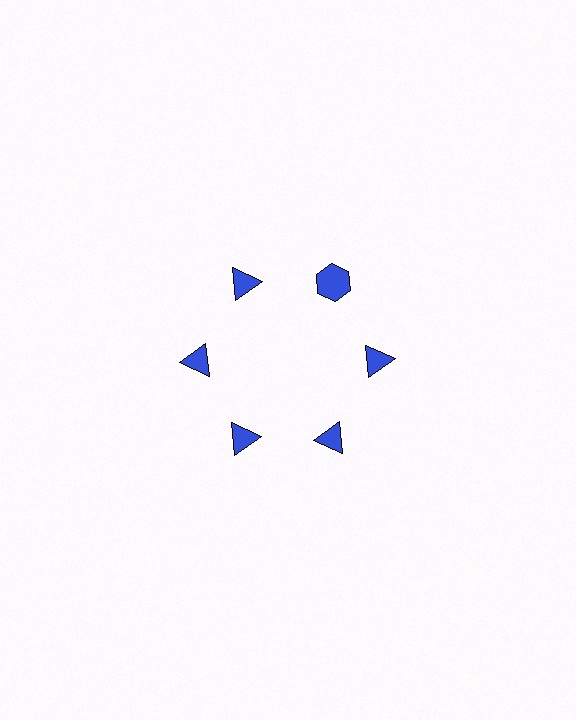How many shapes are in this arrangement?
There are 6 shapes arranged in a ring pattern.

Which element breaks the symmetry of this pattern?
The blue hexagon at roughly the 1 o'clock position breaks the symmetry. All other shapes are blue triangles.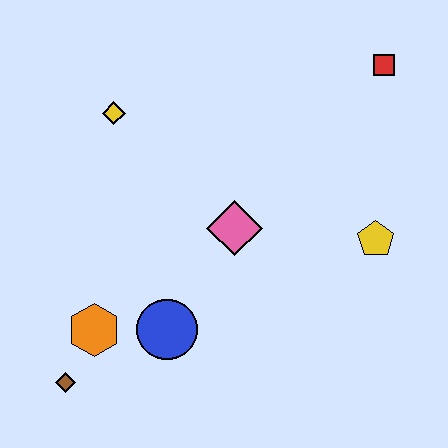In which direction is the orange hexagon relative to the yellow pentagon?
The orange hexagon is to the left of the yellow pentagon.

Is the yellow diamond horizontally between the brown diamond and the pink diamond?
Yes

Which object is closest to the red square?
The yellow pentagon is closest to the red square.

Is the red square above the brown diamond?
Yes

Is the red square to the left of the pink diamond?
No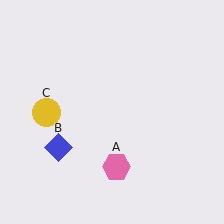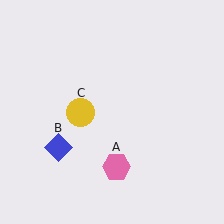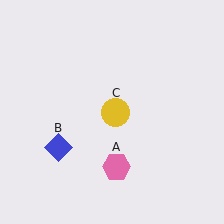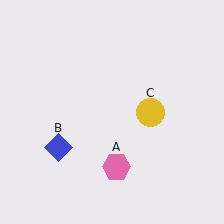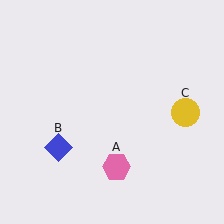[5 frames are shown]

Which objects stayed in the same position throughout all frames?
Pink hexagon (object A) and blue diamond (object B) remained stationary.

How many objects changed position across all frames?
1 object changed position: yellow circle (object C).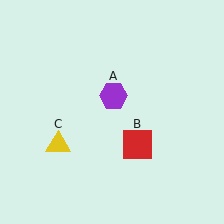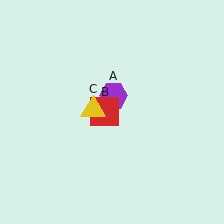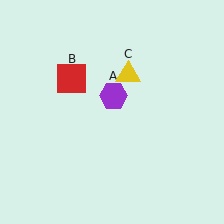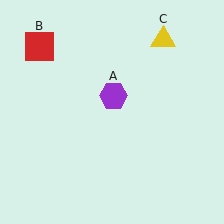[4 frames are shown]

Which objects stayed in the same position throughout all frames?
Purple hexagon (object A) remained stationary.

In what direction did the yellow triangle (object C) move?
The yellow triangle (object C) moved up and to the right.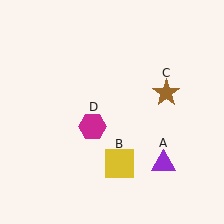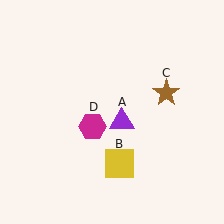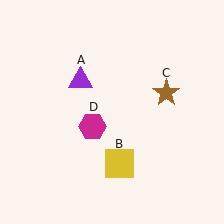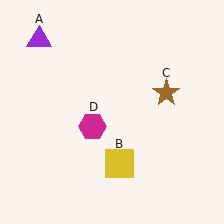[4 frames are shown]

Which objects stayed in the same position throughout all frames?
Yellow square (object B) and brown star (object C) and magenta hexagon (object D) remained stationary.